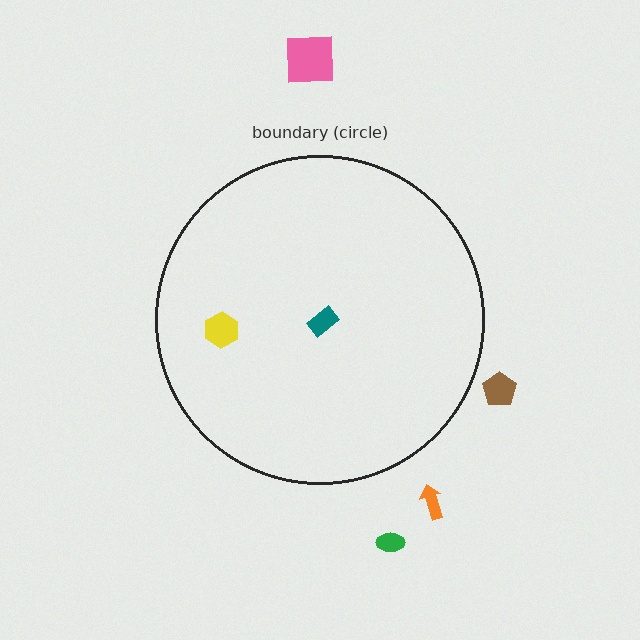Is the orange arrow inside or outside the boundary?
Outside.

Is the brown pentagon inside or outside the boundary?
Outside.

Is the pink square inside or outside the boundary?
Outside.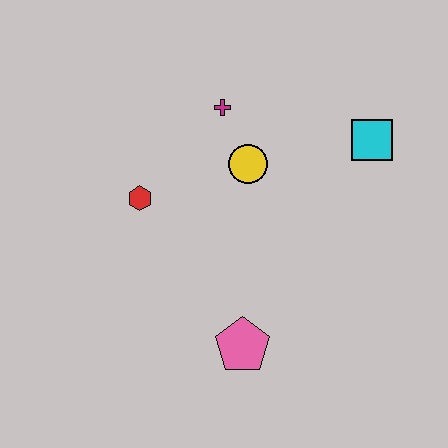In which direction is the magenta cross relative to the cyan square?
The magenta cross is to the left of the cyan square.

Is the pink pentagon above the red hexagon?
No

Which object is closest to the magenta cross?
The yellow circle is closest to the magenta cross.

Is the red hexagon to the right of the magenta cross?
No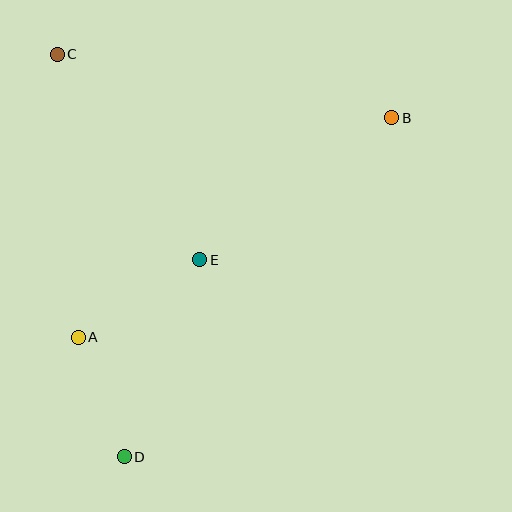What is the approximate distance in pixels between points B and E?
The distance between B and E is approximately 239 pixels.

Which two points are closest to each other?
Points A and D are closest to each other.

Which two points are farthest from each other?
Points B and D are farthest from each other.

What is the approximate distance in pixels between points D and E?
The distance between D and E is approximately 211 pixels.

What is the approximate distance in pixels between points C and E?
The distance between C and E is approximately 250 pixels.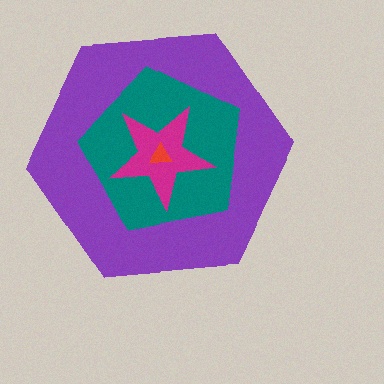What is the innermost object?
The red triangle.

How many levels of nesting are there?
4.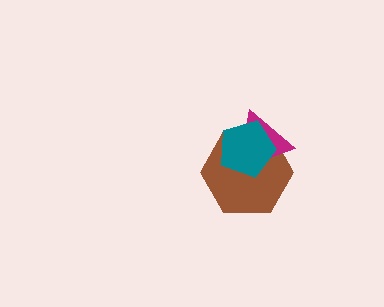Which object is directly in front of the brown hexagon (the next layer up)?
The magenta triangle is directly in front of the brown hexagon.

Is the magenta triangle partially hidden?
Yes, it is partially covered by another shape.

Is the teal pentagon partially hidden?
No, no other shape covers it.